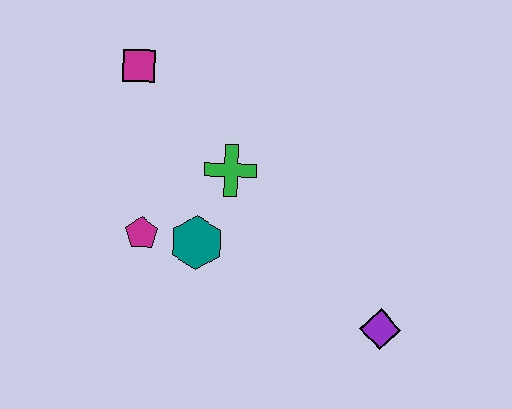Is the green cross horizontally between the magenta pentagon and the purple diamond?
Yes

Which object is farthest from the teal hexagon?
The purple diamond is farthest from the teal hexagon.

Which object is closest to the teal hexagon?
The magenta pentagon is closest to the teal hexagon.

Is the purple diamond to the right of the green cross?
Yes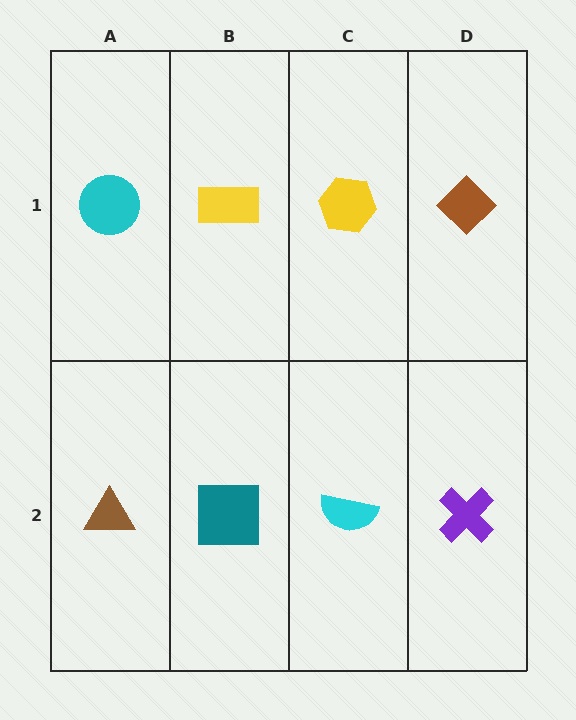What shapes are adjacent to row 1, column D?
A purple cross (row 2, column D), a yellow hexagon (row 1, column C).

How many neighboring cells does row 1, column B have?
3.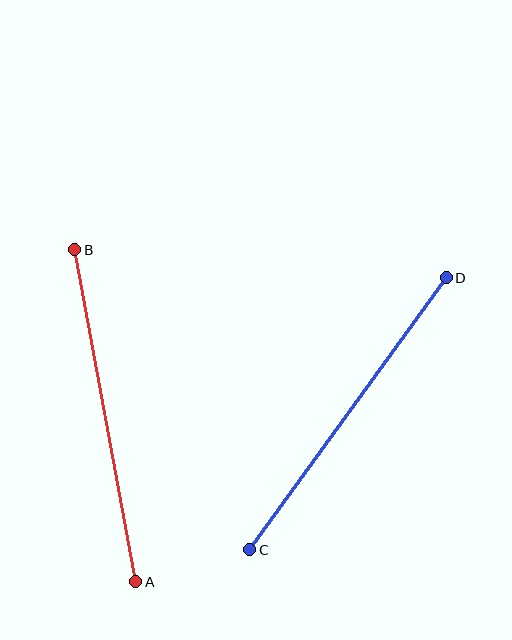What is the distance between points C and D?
The distance is approximately 335 pixels.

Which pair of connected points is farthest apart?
Points A and B are farthest apart.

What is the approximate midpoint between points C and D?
The midpoint is at approximately (348, 414) pixels.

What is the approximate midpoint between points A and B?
The midpoint is at approximately (105, 416) pixels.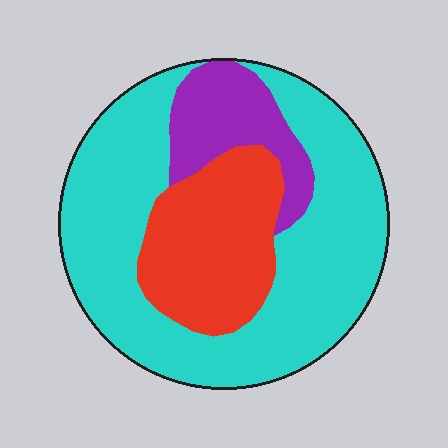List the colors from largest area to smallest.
From largest to smallest: cyan, red, purple.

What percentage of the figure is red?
Red takes up about one quarter (1/4) of the figure.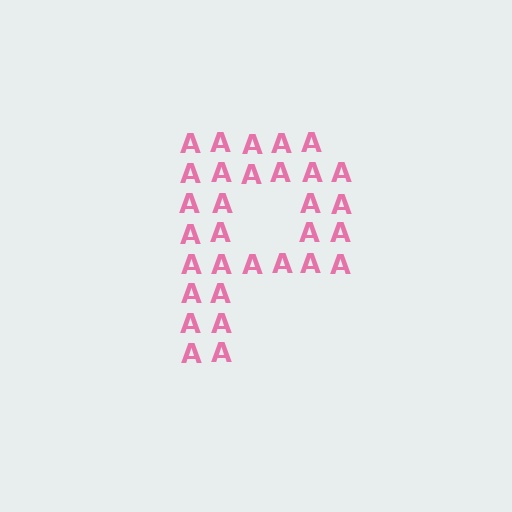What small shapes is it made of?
It is made of small letter A's.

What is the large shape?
The large shape is the letter P.